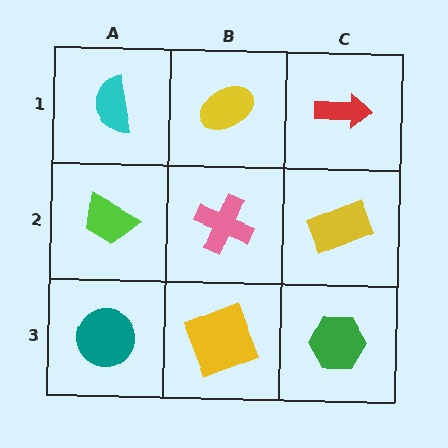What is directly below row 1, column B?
A pink cross.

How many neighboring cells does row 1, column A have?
2.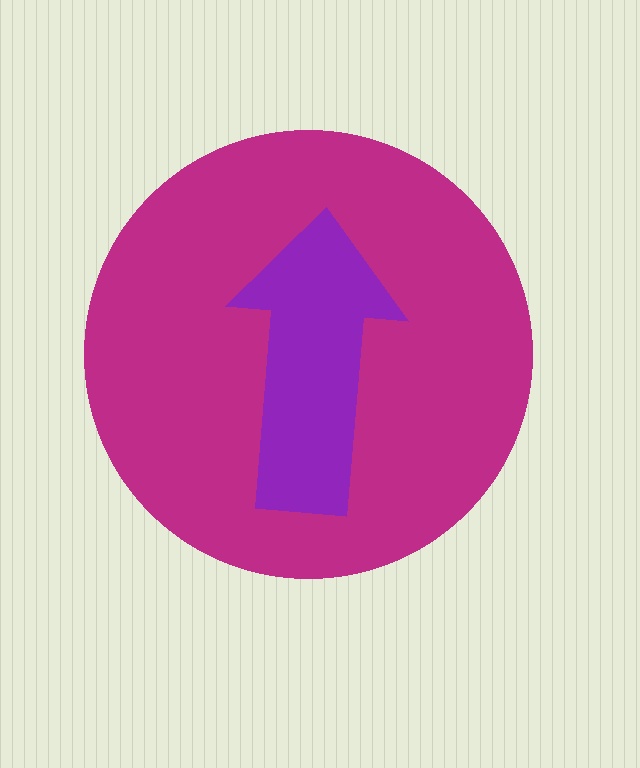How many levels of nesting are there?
2.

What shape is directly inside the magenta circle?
The purple arrow.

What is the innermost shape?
The purple arrow.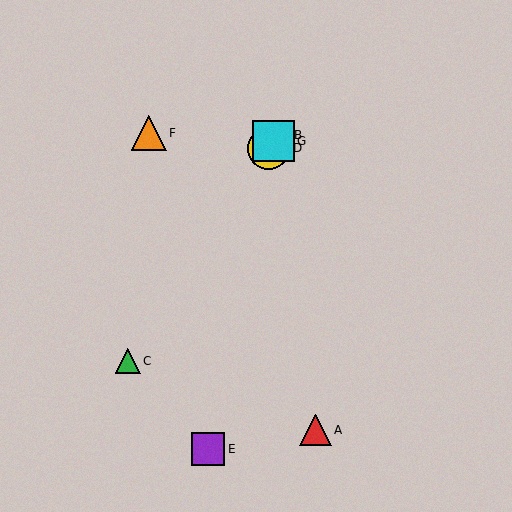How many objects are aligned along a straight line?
4 objects (B, C, D, G) are aligned along a straight line.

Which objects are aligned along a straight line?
Objects B, C, D, G are aligned along a straight line.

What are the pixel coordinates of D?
Object D is at (269, 148).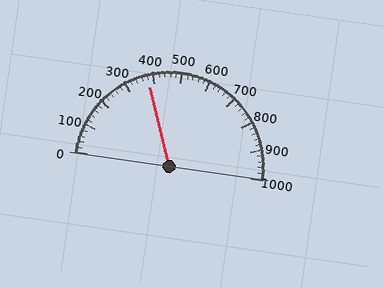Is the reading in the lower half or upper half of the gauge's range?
The reading is in the lower half of the range (0 to 1000).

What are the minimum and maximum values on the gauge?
The gauge ranges from 0 to 1000.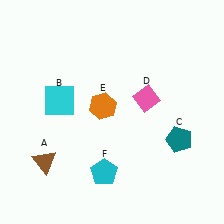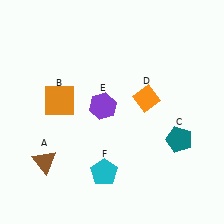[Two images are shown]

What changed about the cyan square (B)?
In Image 1, B is cyan. In Image 2, it changed to orange.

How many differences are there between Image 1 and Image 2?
There are 3 differences between the two images.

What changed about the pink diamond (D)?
In Image 1, D is pink. In Image 2, it changed to orange.